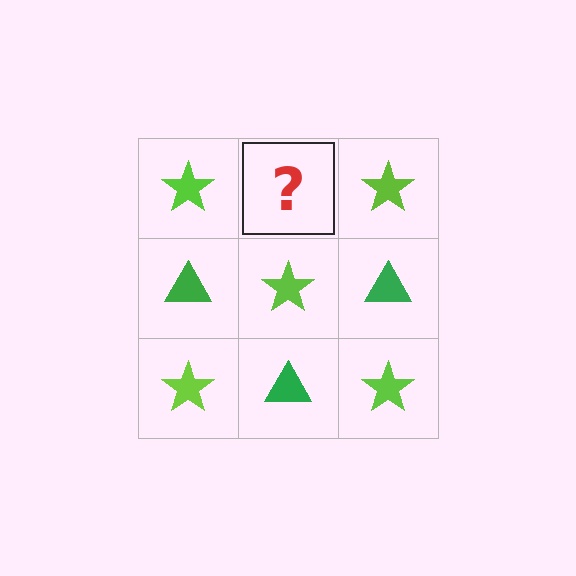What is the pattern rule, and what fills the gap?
The rule is that it alternates lime star and green triangle in a checkerboard pattern. The gap should be filled with a green triangle.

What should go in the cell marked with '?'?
The missing cell should contain a green triangle.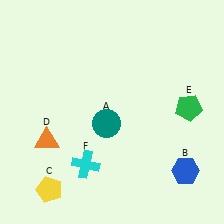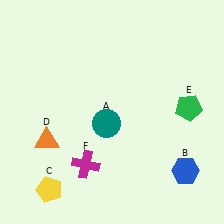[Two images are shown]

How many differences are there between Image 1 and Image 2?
There is 1 difference between the two images.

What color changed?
The cross (F) changed from cyan in Image 1 to magenta in Image 2.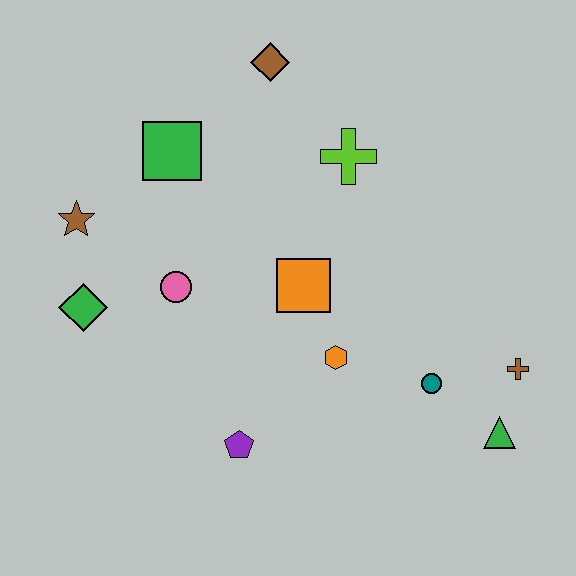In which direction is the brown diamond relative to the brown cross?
The brown diamond is above the brown cross.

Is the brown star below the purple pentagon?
No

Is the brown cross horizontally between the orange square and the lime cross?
No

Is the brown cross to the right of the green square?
Yes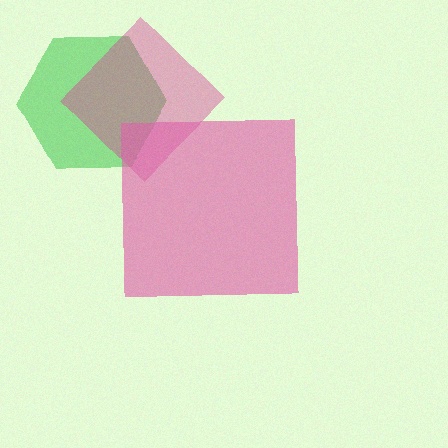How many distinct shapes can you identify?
There are 3 distinct shapes: a green hexagon, a magenta diamond, a pink square.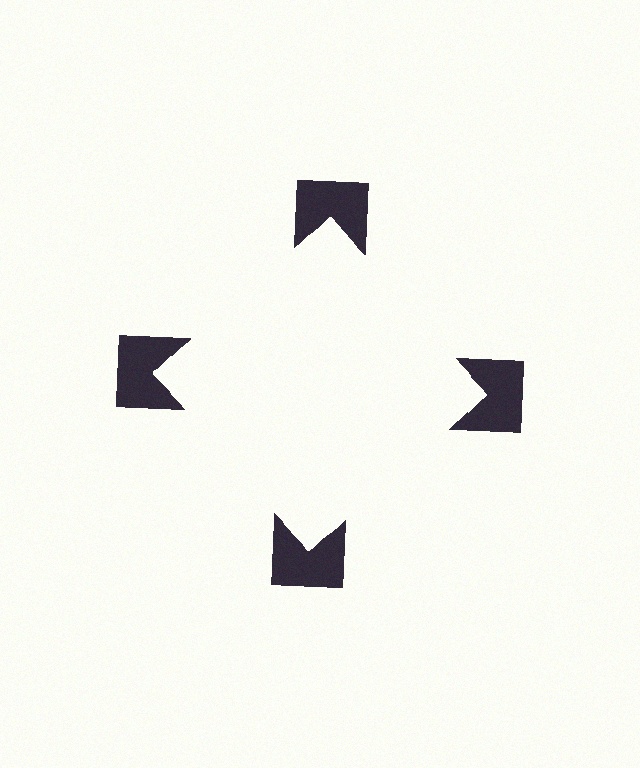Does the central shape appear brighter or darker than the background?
It typically appears slightly brighter than the background, even though no actual brightness change is drawn.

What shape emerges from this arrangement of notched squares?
An illusory square — its edges are inferred from the aligned wedge cuts in the notched squares, not physically drawn.